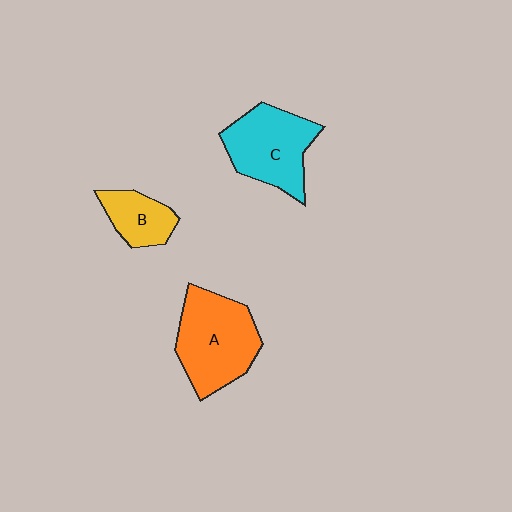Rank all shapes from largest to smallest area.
From largest to smallest: A (orange), C (cyan), B (yellow).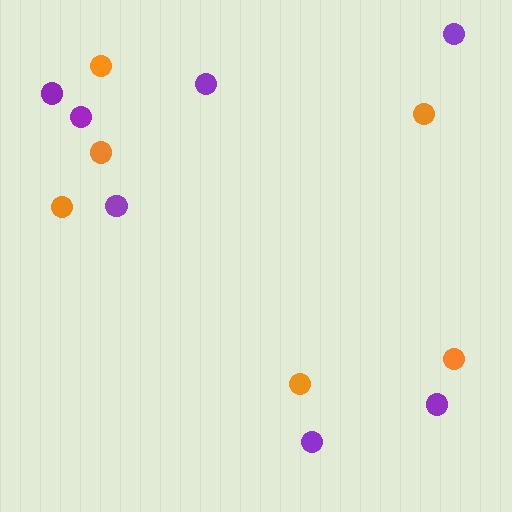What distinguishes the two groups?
There are 2 groups: one group of purple circles (7) and one group of orange circles (6).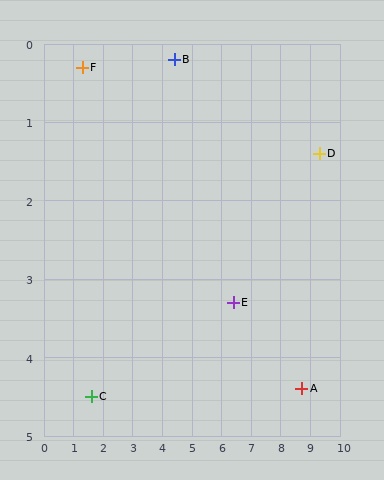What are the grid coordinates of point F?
Point F is at approximately (1.3, 0.3).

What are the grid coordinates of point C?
Point C is at approximately (1.6, 4.5).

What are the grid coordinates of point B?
Point B is at approximately (4.4, 0.2).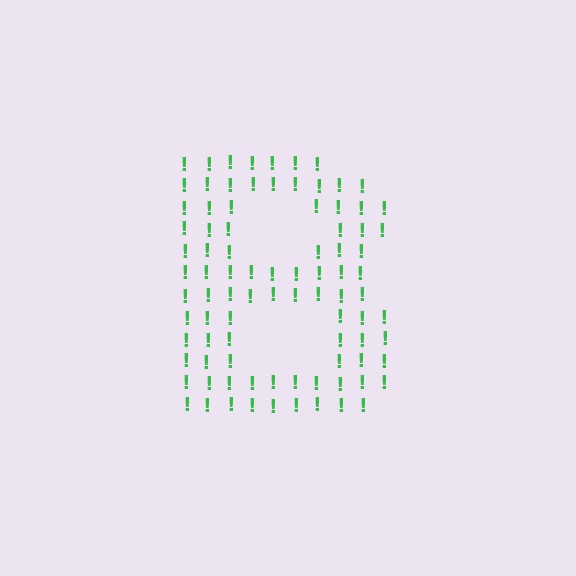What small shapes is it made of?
It is made of small exclamation marks.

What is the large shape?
The large shape is the letter B.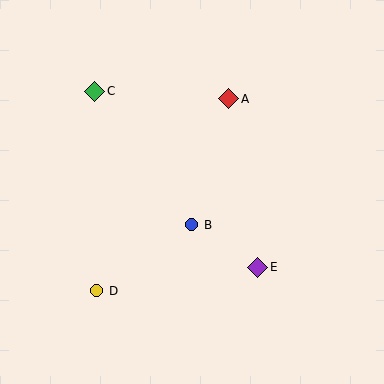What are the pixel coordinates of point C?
Point C is at (95, 91).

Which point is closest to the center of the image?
Point B at (192, 225) is closest to the center.